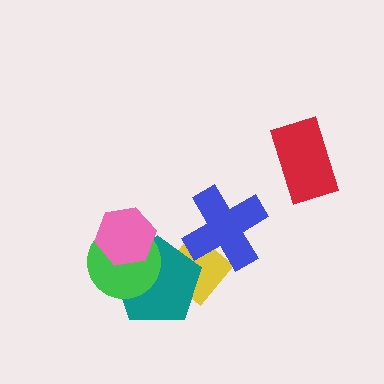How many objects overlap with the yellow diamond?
2 objects overlap with the yellow diamond.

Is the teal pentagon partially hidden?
Yes, it is partially covered by another shape.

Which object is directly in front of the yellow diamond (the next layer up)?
The teal pentagon is directly in front of the yellow diamond.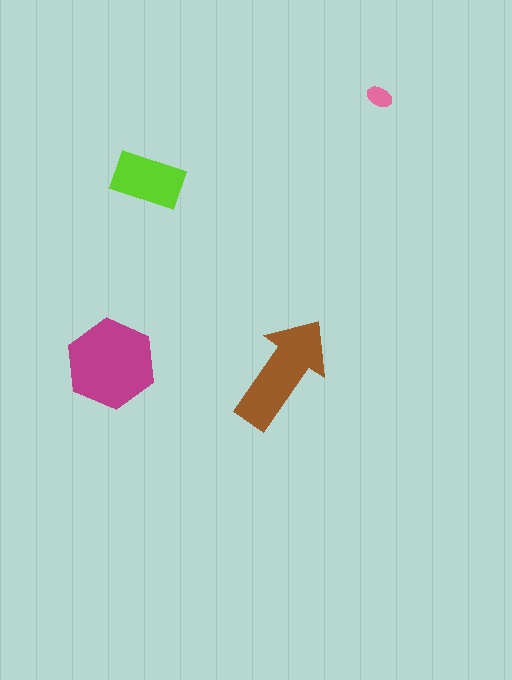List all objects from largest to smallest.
The magenta hexagon, the brown arrow, the lime rectangle, the pink ellipse.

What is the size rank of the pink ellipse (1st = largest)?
4th.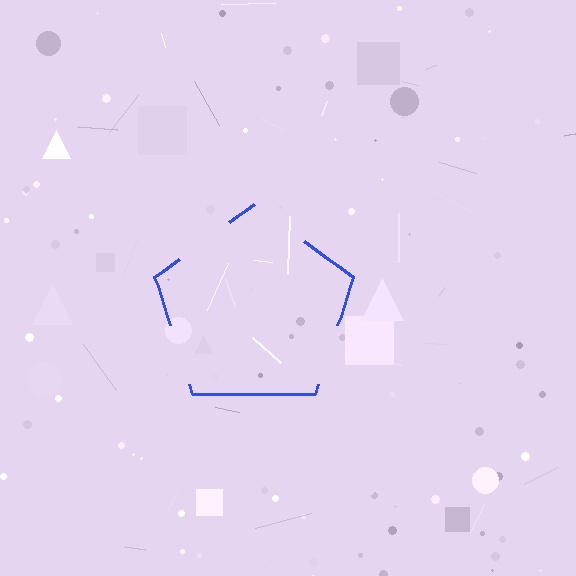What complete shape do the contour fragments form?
The contour fragments form a pentagon.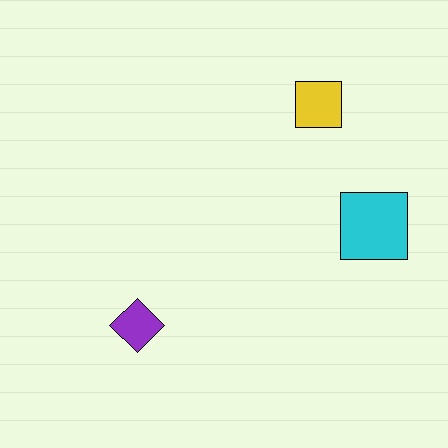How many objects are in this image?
There are 3 objects.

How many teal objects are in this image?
There are no teal objects.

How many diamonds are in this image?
There is 1 diamond.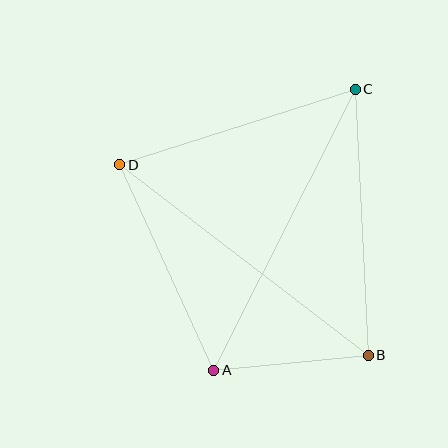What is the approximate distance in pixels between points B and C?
The distance between B and C is approximately 266 pixels.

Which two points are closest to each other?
Points A and B are closest to each other.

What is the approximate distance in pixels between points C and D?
The distance between C and D is approximately 247 pixels.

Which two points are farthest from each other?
Points A and C are farthest from each other.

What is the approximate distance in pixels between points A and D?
The distance between A and D is approximately 226 pixels.